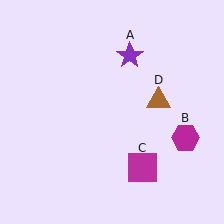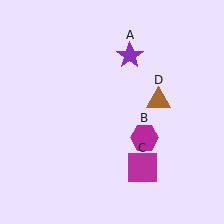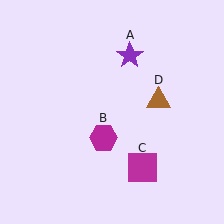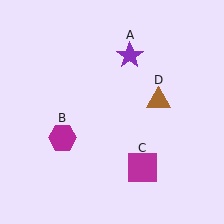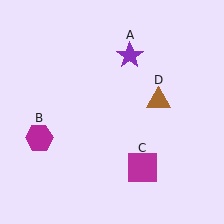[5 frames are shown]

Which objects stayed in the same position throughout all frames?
Purple star (object A) and magenta square (object C) and brown triangle (object D) remained stationary.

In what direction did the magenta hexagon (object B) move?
The magenta hexagon (object B) moved left.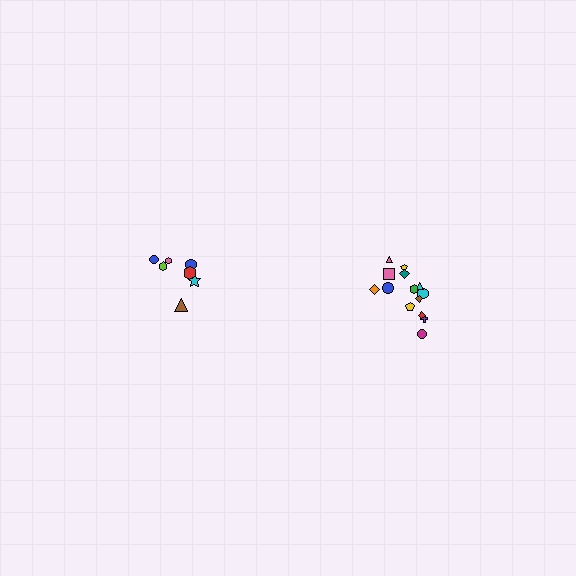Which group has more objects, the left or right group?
The right group.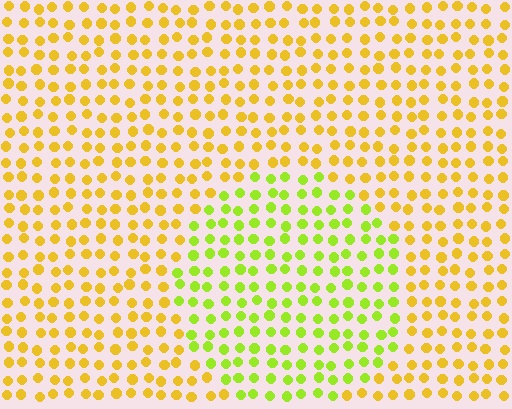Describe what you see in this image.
The image is filled with small yellow elements in a uniform arrangement. A circle-shaped region is visible where the elements are tinted to a slightly different hue, forming a subtle color boundary.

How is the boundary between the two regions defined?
The boundary is defined purely by a slight shift in hue (about 39 degrees). Spacing, size, and orientation are identical on both sides.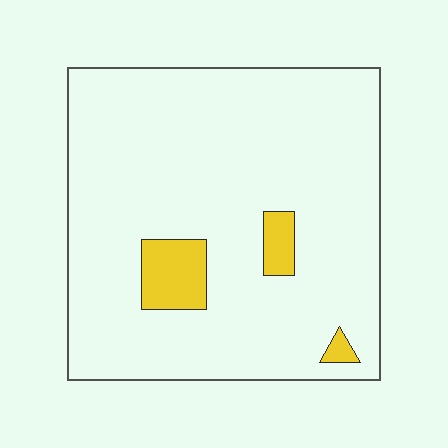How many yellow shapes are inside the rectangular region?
3.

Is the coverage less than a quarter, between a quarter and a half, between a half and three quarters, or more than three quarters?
Less than a quarter.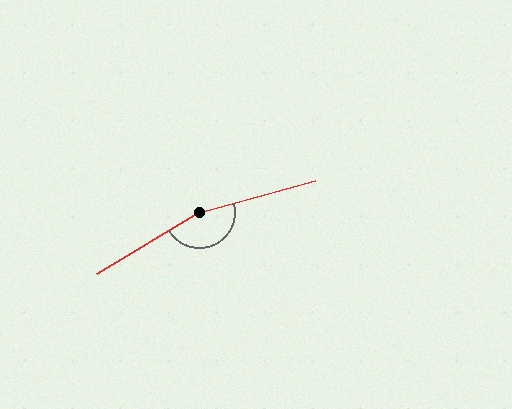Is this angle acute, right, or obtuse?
It is obtuse.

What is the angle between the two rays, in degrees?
Approximately 165 degrees.